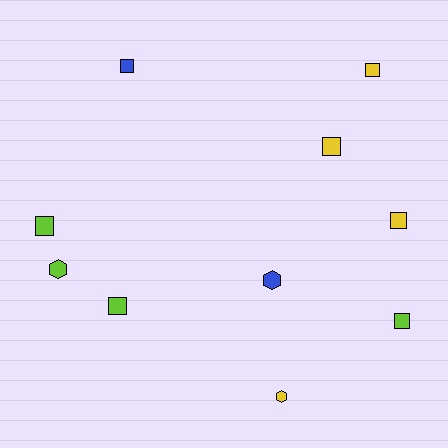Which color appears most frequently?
Lime, with 4 objects.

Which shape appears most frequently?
Square, with 7 objects.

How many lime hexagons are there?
There is 1 lime hexagon.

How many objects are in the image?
There are 10 objects.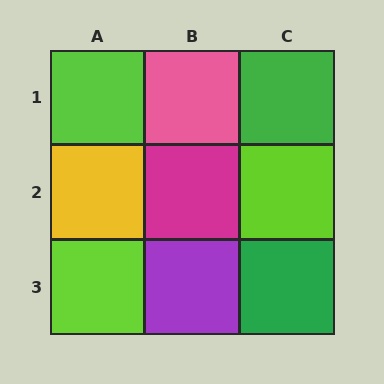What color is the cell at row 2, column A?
Yellow.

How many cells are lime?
3 cells are lime.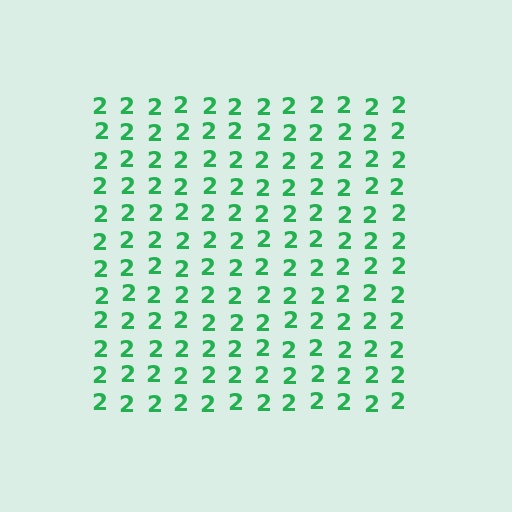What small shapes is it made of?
It is made of small digit 2's.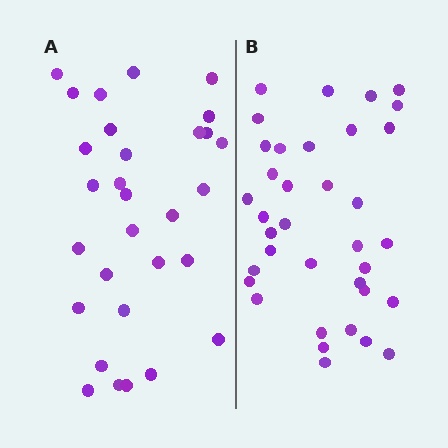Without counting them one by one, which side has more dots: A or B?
Region B (the right region) has more dots.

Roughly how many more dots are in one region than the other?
Region B has about 6 more dots than region A.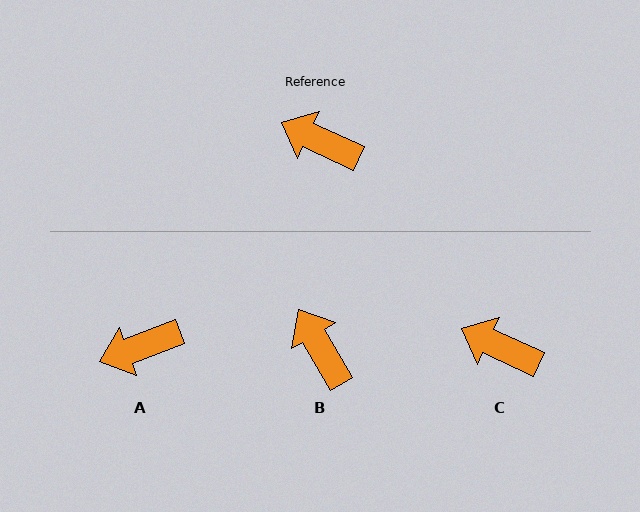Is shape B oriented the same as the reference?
No, it is off by about 35 degrees.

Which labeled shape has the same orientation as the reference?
C.